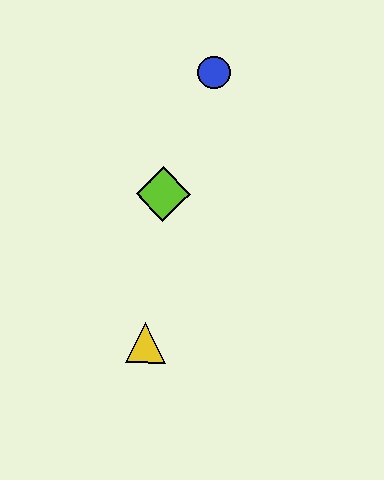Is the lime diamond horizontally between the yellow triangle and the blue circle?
Yes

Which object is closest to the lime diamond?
The blue circle is closest to the lime diamond.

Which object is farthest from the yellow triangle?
The blue circle is farthest from the yellow triangle.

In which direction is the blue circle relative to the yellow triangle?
The blue circle is above the yellow triangle.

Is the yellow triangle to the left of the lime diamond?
Yes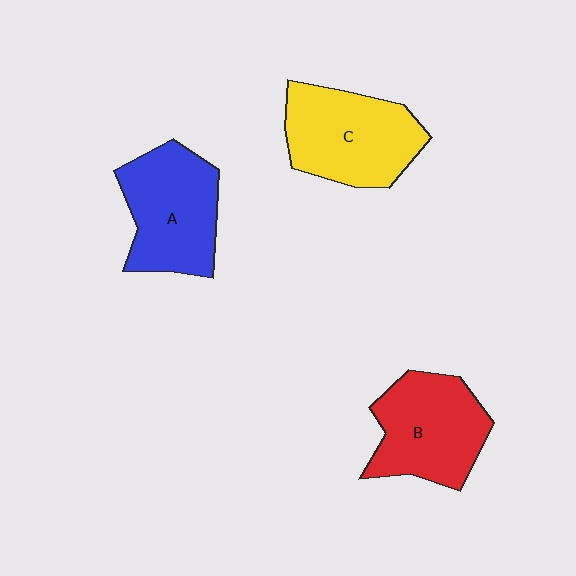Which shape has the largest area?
Shape C (yellow).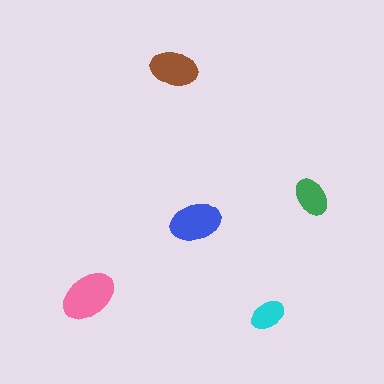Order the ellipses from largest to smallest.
the pink one, the blue one, the brown one, the green one, the cyan one.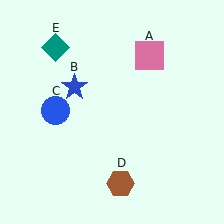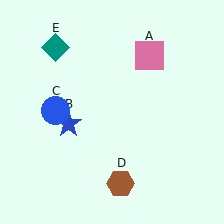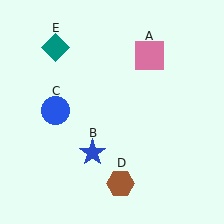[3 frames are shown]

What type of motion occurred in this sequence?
The blue star (object B) rotated counterclockwise around the center of the scene.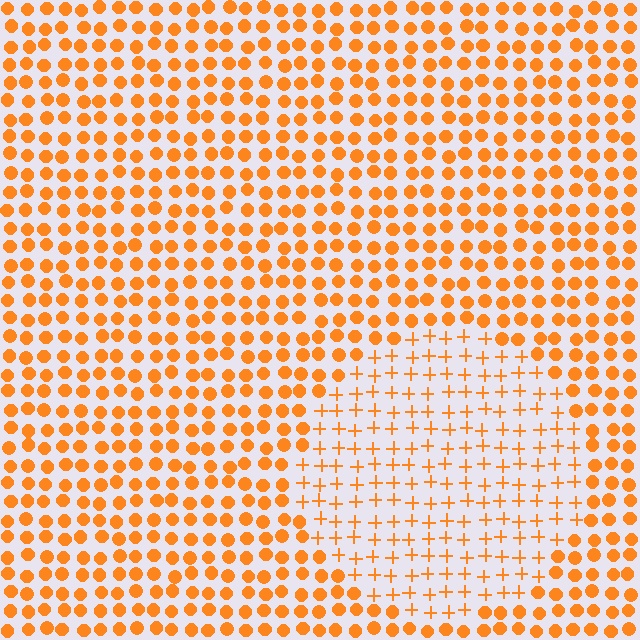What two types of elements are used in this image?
The image uses plus signs inside the circle region and circles outside it.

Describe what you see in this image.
The image is filled with small orange elements arranged in a uniform grid. A circle-shaped region contains plus signs, while the surrounding area contains circles. The boundary is defined purely by the change in element shape.